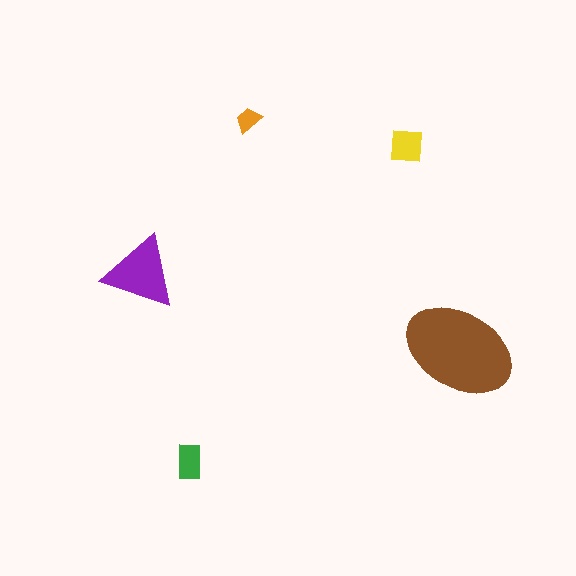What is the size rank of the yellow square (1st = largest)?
3rd.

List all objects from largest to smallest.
The brown ellipse, the purple triangle, the yellow square, the green rectangle, the orange trapezoid.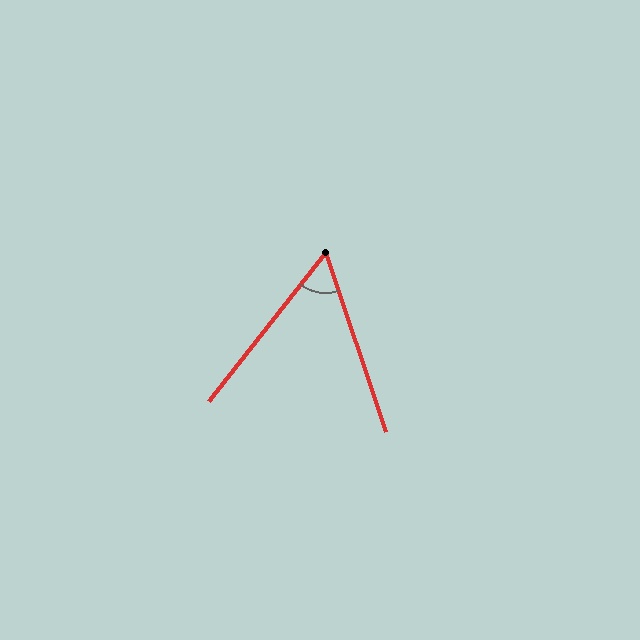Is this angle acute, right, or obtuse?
It is acute.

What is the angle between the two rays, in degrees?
Approximately 57 degrees.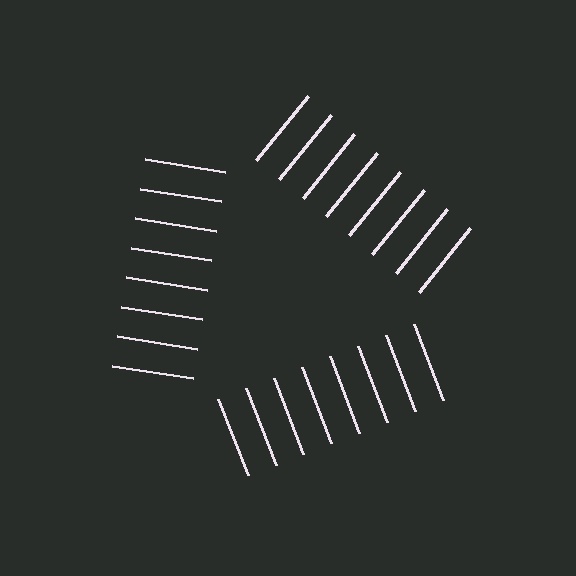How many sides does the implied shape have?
3 sides — the line-ends trace a triangle.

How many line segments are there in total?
24 — 8 along each of the 3 edges.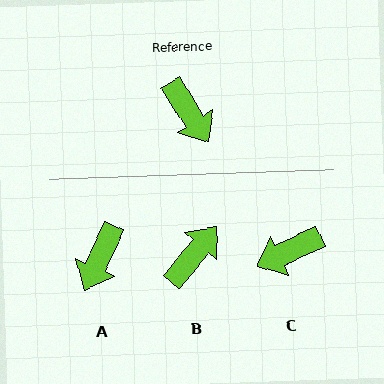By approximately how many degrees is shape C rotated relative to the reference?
Approximately 97 degrees clockwise.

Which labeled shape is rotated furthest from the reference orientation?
B, about 108 degrees away.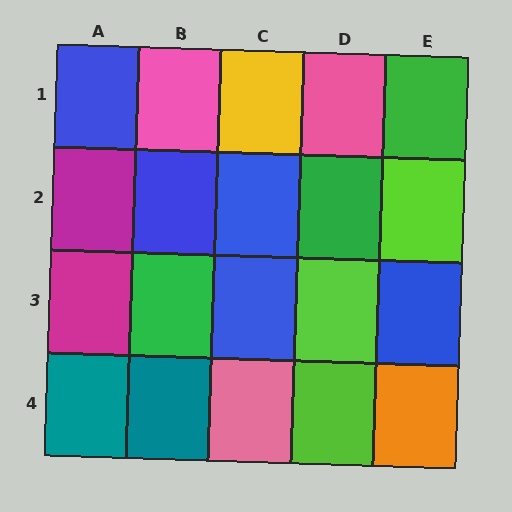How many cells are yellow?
1 cell is yellow.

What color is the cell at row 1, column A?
Blue.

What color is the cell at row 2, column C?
Blue.